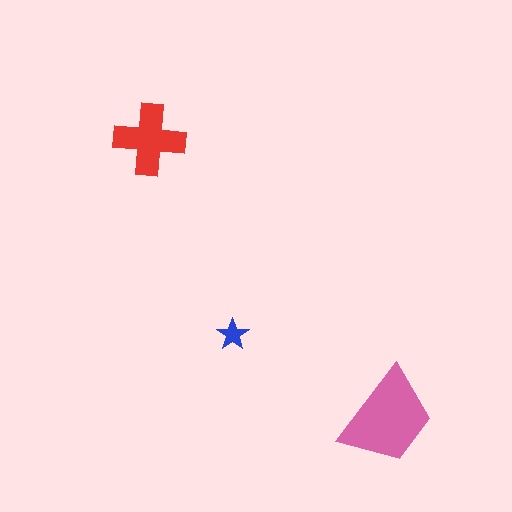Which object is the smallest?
The blue star.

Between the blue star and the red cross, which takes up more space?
The red cross.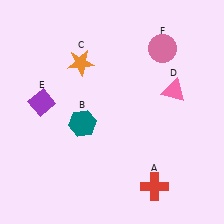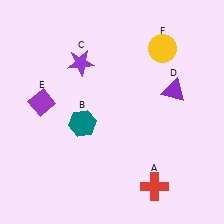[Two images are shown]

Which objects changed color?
C changed from orange to purple. D changed from pink to purple. F changed from pink to yellow.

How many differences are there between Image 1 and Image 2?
There are 3 differences between the two images.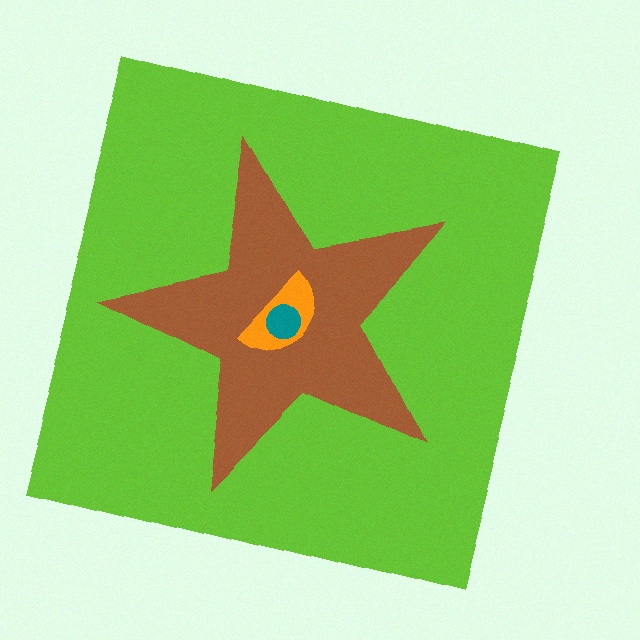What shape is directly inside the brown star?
The orange semicircle.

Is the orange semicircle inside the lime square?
Yes.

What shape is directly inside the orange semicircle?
The teal circle.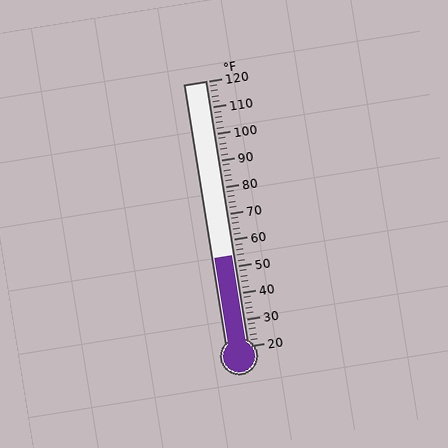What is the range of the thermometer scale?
The thermometer scale ranges from 20°F to 120°F.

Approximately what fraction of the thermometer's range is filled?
The thermometer is filled to approximately 35% of its range.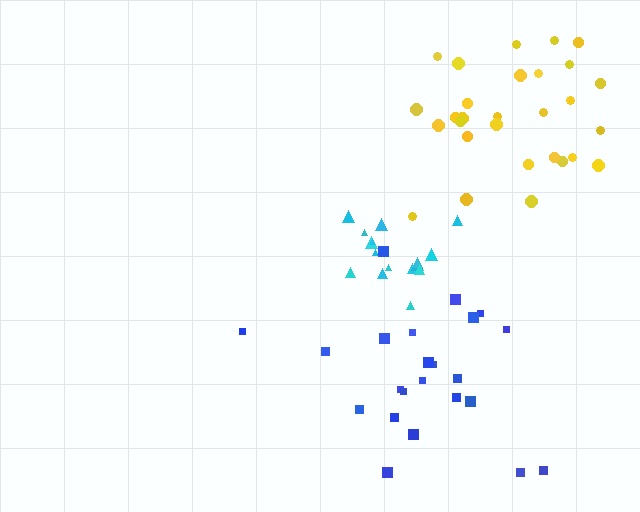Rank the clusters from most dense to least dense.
cyan, yellow, blue.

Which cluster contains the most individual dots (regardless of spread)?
Yellow (29).